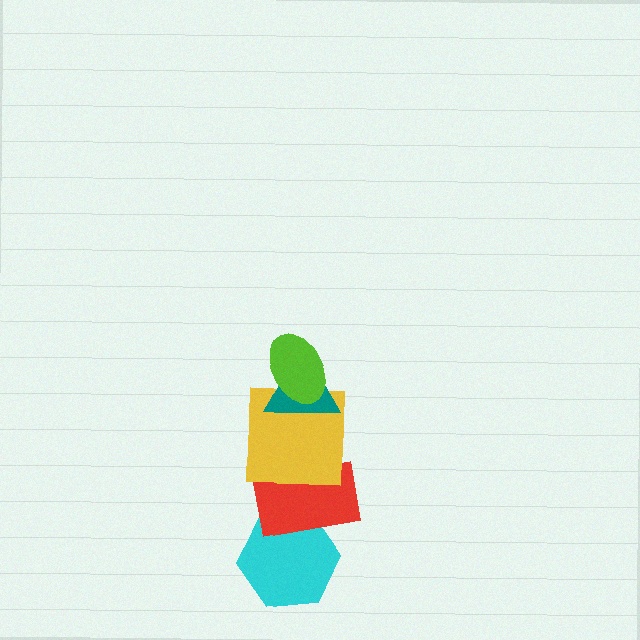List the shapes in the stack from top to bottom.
From top to bottom: the lime ellipse, the teal triangle, the yellow square, the red rectangle, the cyan hexagon.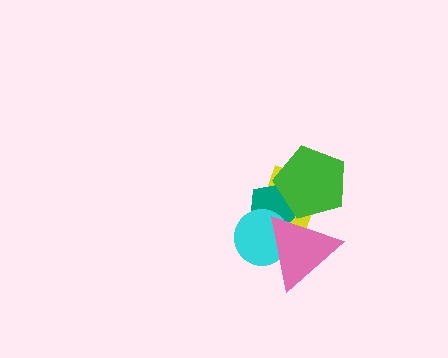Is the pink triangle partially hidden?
No, no other shape covers it.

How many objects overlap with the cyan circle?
3 objects overlap with the cyan circle.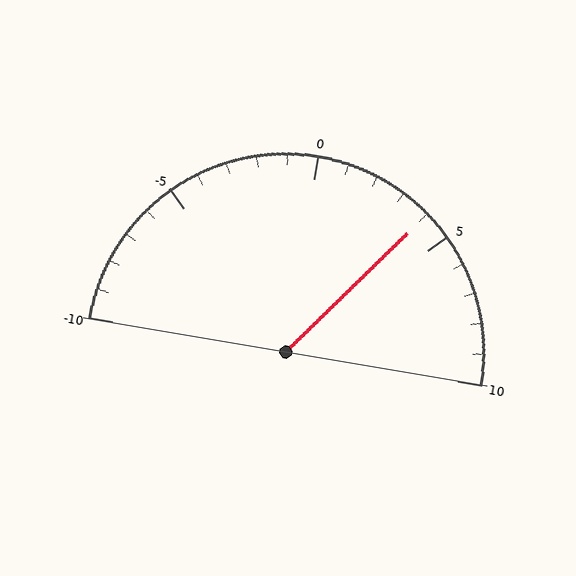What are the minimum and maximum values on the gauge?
The gauge ranges from -10 to 10.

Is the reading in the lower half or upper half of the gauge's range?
The reading is in the upper half of the range (-10 to 10).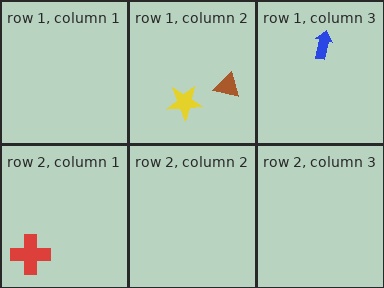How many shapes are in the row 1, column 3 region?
1.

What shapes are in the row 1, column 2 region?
The yellow star, the brown triangle.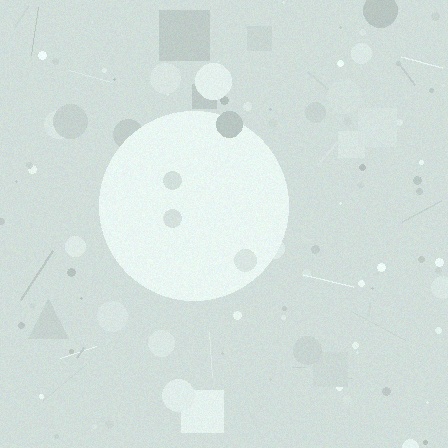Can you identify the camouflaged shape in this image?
The camouflaged shape is a circle.